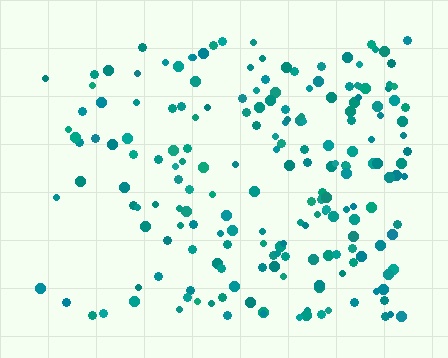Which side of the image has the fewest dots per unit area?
The left.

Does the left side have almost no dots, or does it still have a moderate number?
Still a moderate number, just noticeably fewer than the right.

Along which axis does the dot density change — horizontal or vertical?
Horizontal.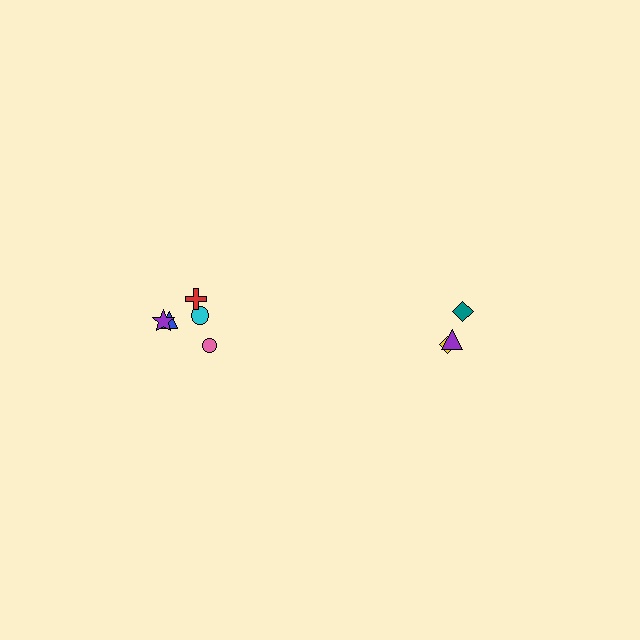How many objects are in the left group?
There are 5 objects.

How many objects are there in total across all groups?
There are 8 objects.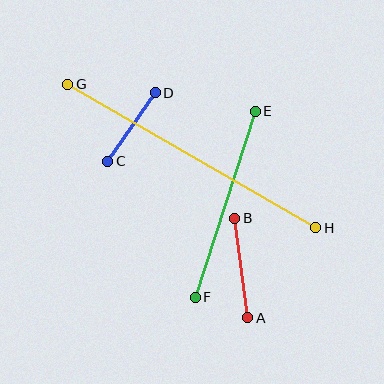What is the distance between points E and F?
The distance is approximately 196 pixels.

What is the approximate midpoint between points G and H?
The midpoint is at approximately (192, 156) pixels.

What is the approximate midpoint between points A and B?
The midpoint is at approximately (241, 268) pixels.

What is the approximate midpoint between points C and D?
The midpoint is at approximately (131, 127) pixels.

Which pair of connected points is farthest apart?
Points G and H are farthest apart.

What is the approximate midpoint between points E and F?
The midpoint is at approximately (225, 204) pixels.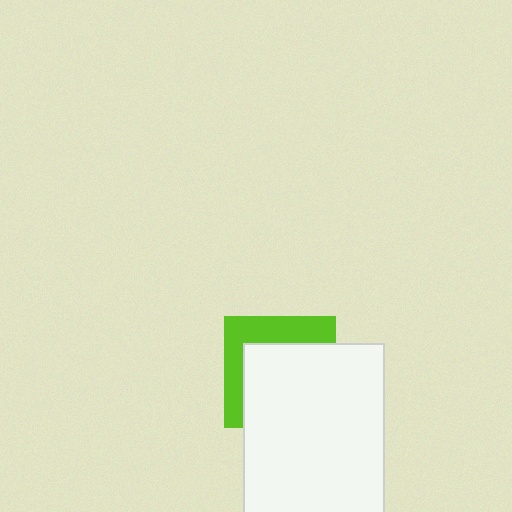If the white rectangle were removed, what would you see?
You would see the complete lime square.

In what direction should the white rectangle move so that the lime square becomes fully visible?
The white rectangle should move toward the lower-right. That is the shortest direction to clear the overlap and leave the lime square fully visible.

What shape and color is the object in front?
The object in front is a white rectangle.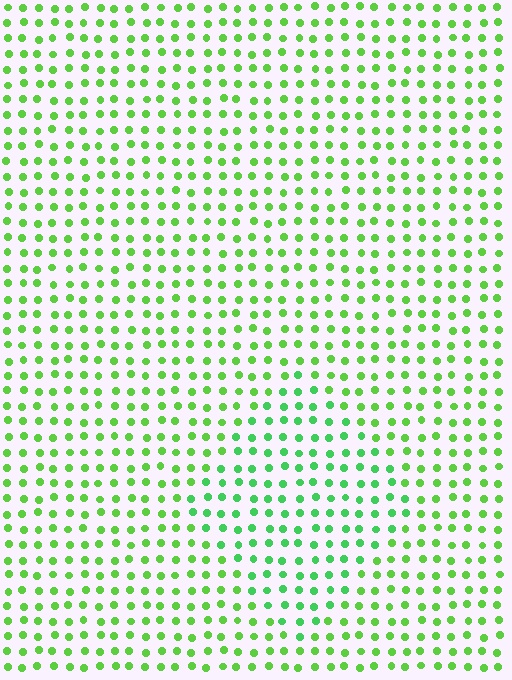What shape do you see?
I see a diamond.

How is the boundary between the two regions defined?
The boundary is defined purely by a slight shift in hue (about 23 degrees). Spacing, size, and orientation are identical on both sides.